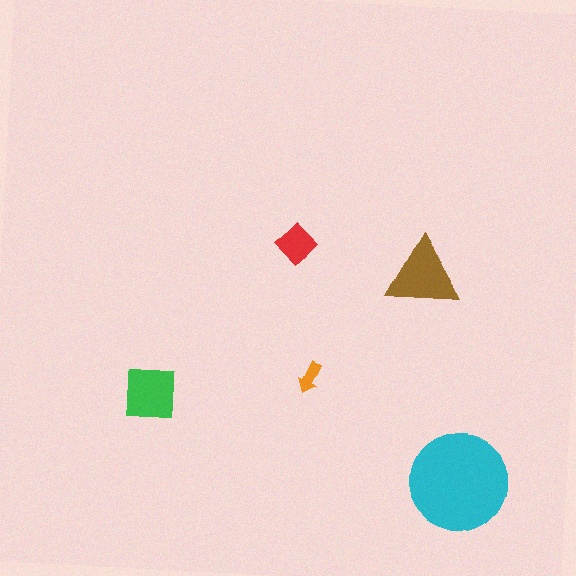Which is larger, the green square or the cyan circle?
The cyan circle.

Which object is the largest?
The cyan circle.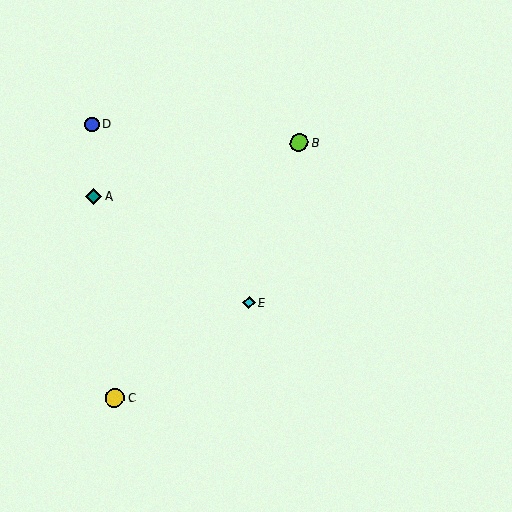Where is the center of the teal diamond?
The center of the teal diamond is at (93, 196).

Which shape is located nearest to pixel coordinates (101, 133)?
The blue circle (labeled D) at (92, 124) is nearest to that location.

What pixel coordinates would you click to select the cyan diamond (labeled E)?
Click at (249, 302) to select the cyan diamond E.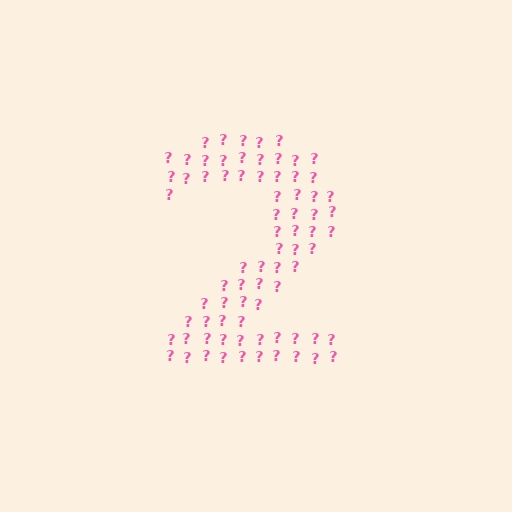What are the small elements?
The small elements are question marks.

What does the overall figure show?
The overall figure shows the digit 2.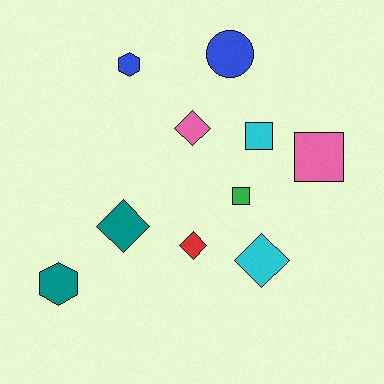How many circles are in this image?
There is 1 circle.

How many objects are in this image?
There are 10 objects.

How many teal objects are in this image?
There are 2 teal objects.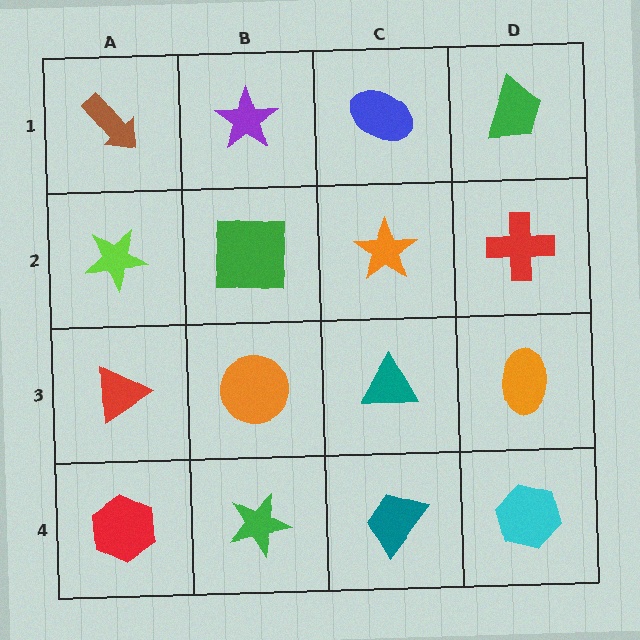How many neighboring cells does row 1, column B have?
3.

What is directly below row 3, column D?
A cyan hexagon.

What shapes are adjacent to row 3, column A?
A lime star (row 2, column A), a red hexagon (row 4, column A), an orange circle (row 3, column B).